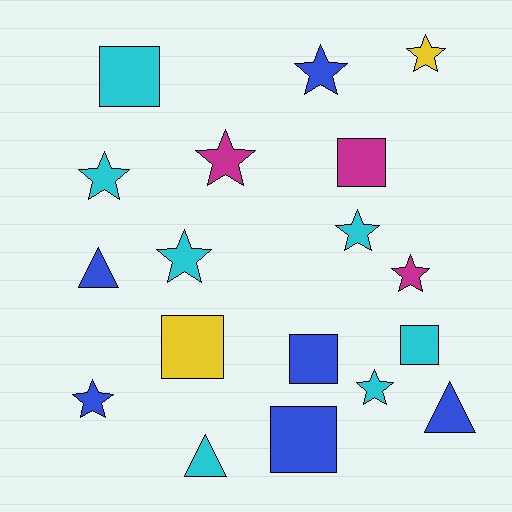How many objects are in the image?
There are 18 objects.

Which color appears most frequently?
Cyan, with 7 objects.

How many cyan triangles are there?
There is 1 cyan triangle.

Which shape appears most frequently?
Star, with 9 objects.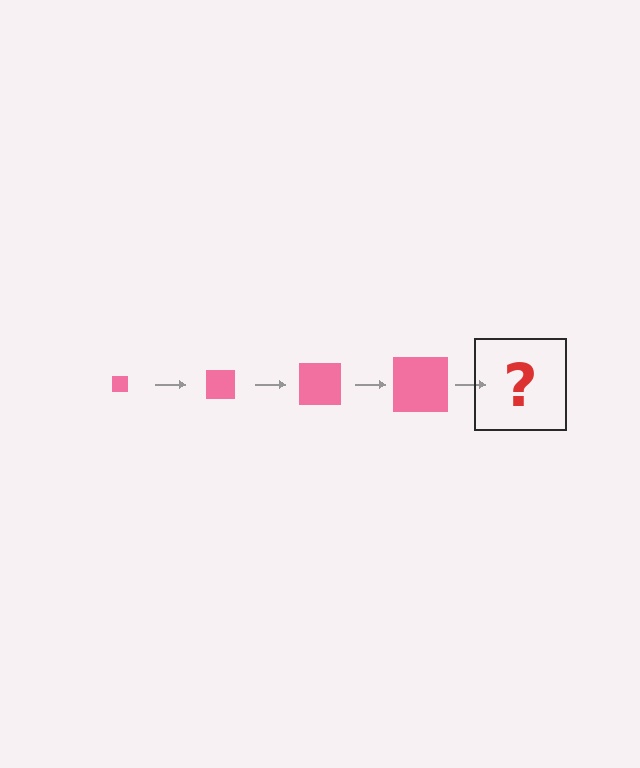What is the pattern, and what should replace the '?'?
The pattern is that the square gets progressively larger each step. The '?' should be a pink square, larger than the previous one.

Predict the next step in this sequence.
The next step is a pink square, larger than the previous one.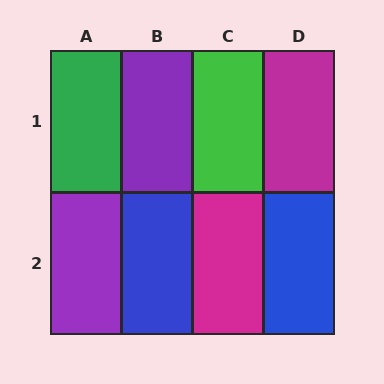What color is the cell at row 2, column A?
Purple.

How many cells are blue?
2 cells are blue.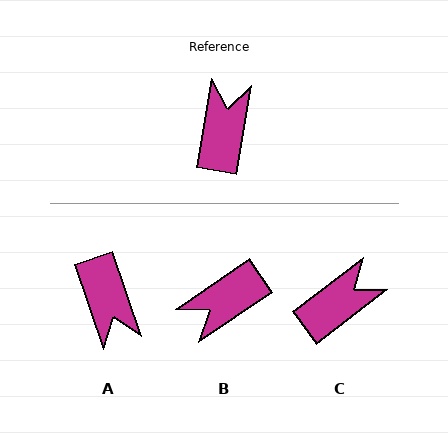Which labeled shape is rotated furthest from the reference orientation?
A, about 151 degrees away.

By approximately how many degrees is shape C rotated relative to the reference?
Approximately 42 degrees clockwise.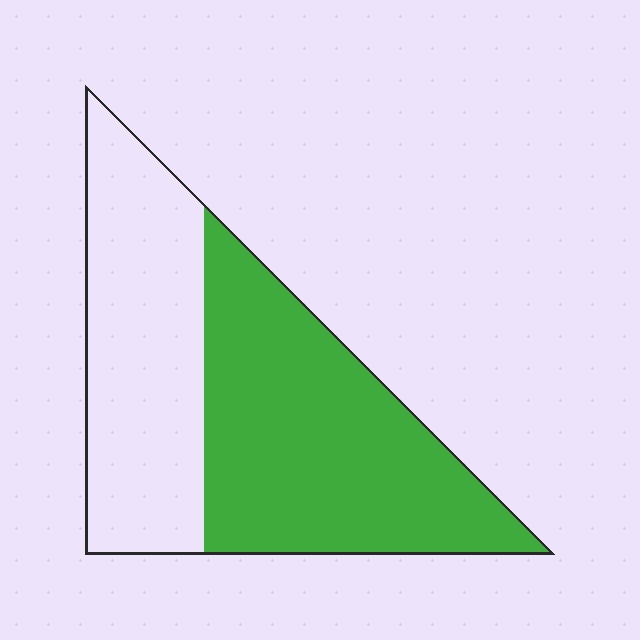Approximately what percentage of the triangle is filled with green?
Approximately 55%.